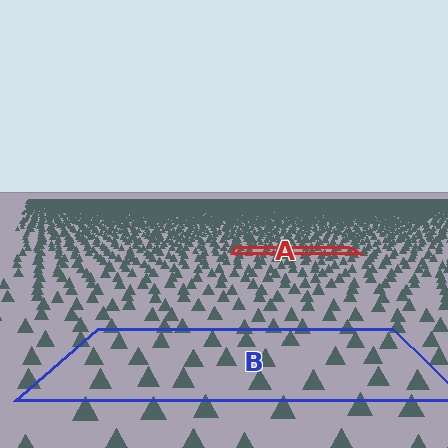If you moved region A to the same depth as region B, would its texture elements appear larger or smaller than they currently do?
They would appear larger. At a closer depth, the same texture elements are projected at a bigger on-screen size.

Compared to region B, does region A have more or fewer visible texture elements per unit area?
Region A has more texture elements per unit area — they are packed more densely because it is farther away.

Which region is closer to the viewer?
Region B is closer. The texture elements there are larger and more spread out.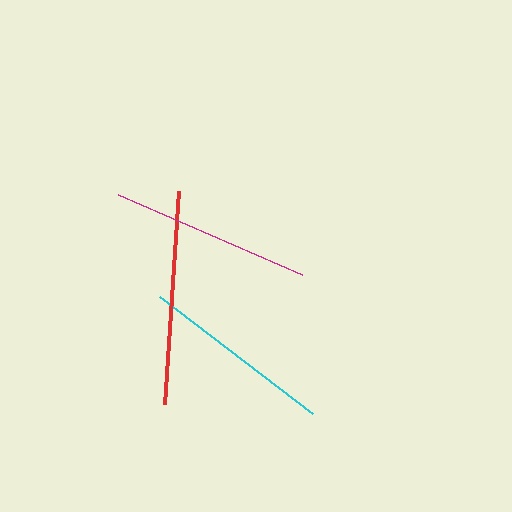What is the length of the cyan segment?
The cyan segment is approximately 193 pixels long.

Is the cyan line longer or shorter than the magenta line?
The magenta line is longer than the cyan line.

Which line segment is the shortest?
The cyan line is the shortest at approximately 193 pixels.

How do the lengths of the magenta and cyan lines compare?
The magenta and cyan lines are approximately the same length.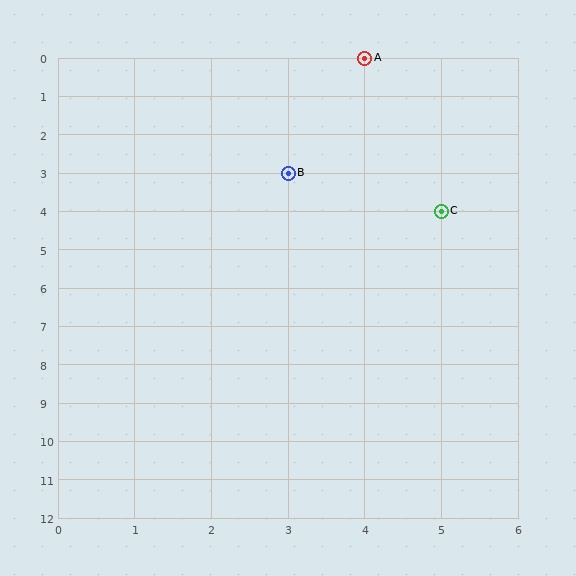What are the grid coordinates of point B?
Point B is at grid coordinates (3, 3).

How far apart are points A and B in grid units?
Points A and B are 1 column and 3 rows apart (about 3.2 grid units diagonally).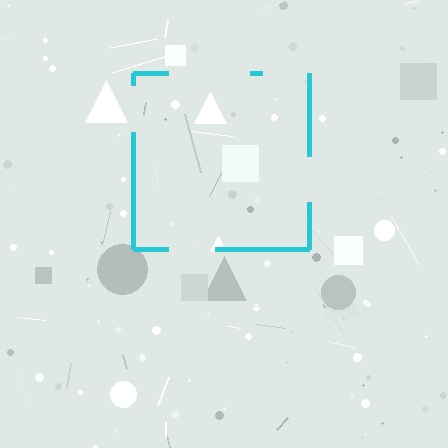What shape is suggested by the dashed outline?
The dashed outline suggests a square.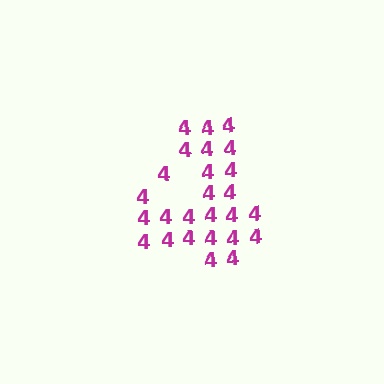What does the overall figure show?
The overall figure shows the digit 4.